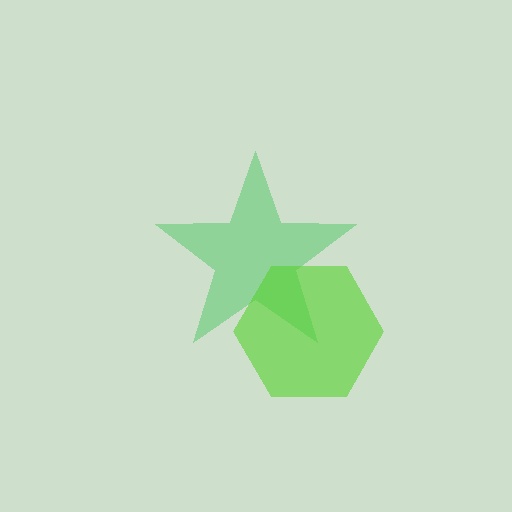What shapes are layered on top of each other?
The layered shapes are: a green star, a lime hexagon.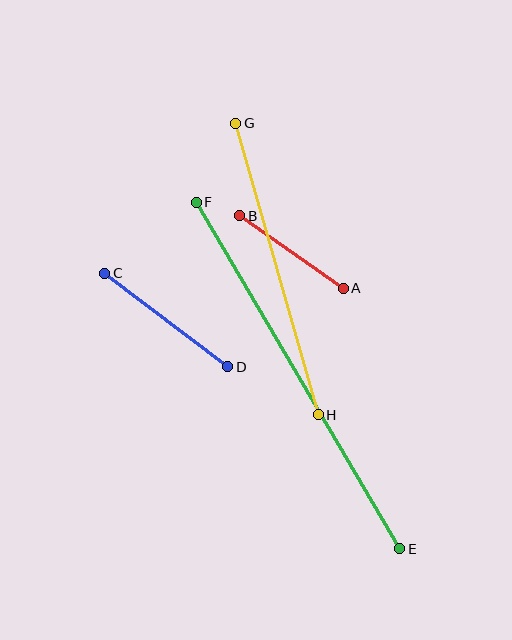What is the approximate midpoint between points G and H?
The midpoint is at approximately (277, 269) pixels.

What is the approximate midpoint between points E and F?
The midpoint is at approximately (298, 375) pixels.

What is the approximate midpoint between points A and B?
The midpoint is at approximately (292, 252) pixels.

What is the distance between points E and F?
The distance is approximately 402 pixels.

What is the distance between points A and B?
The distance is approximately 126 pixels.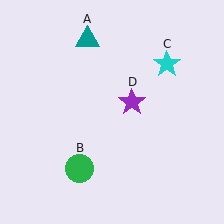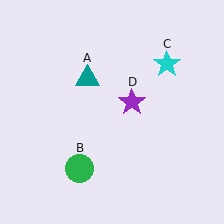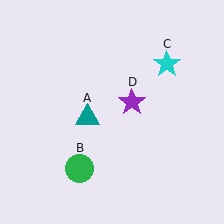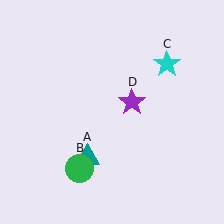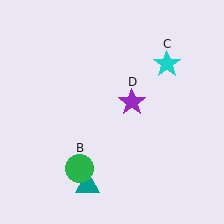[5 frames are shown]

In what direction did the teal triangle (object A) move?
The teal triangle (object A) moved down.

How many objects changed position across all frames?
1 object changed position: teal triangle (object A).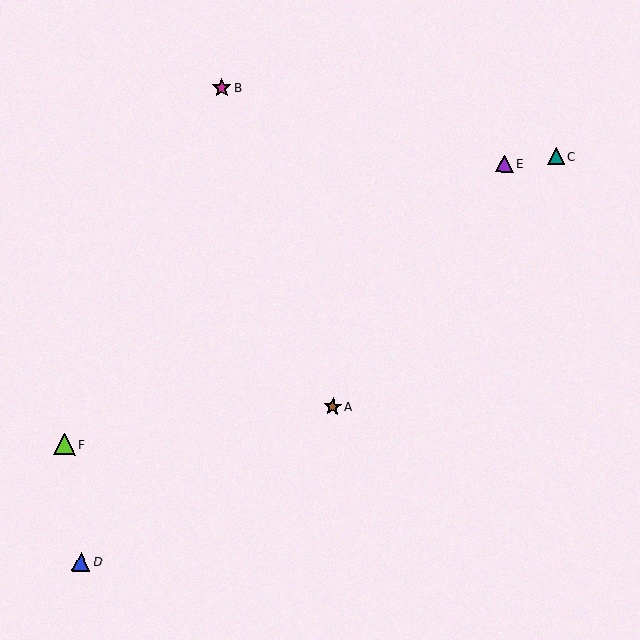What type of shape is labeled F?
Shape F is a lime triangle.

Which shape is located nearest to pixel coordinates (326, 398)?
The brown star (labeled A) at (333, 407) is nearest to that location.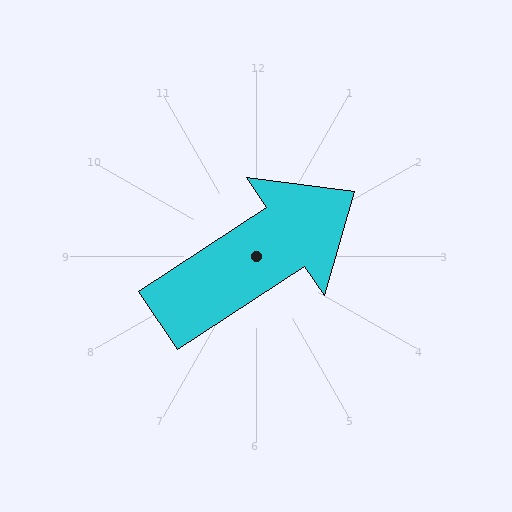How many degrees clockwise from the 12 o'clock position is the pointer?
Approximately 57 degrees.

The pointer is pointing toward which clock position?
Roughly 2 o'clock.